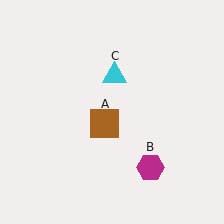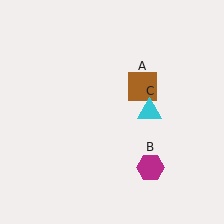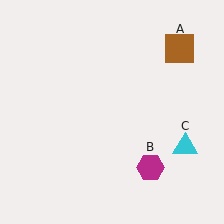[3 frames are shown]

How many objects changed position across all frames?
2 objects changed position: brown square (object A), cyan triangle (object C).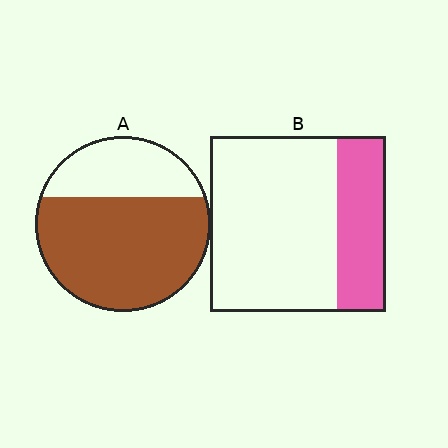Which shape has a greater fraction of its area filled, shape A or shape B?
Shape A.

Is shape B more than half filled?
No.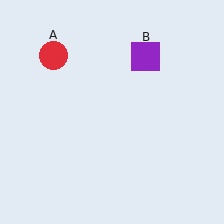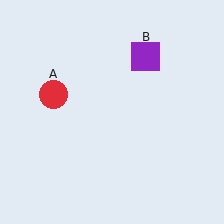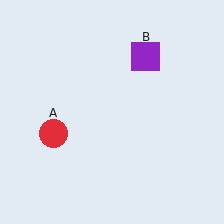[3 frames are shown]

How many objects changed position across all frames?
1 object changed position: red circle (object A).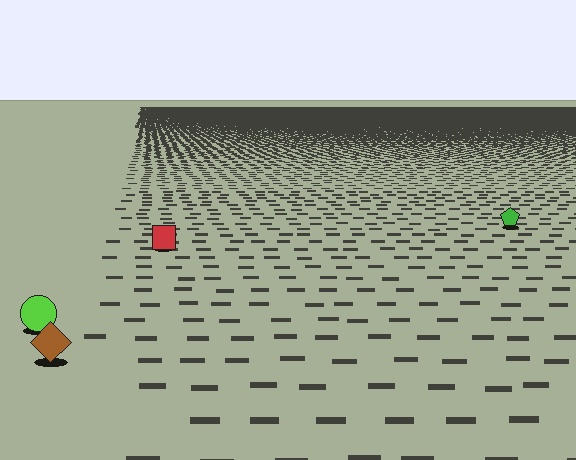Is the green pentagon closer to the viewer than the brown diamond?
No. The brown diamond is closer — you can tell from the texture gradient: the ground texture is coarser near it.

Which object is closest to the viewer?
The brown diamond is closest. The texture marks near it are larger and more spread out.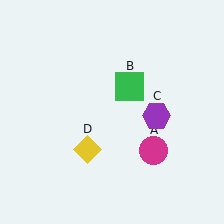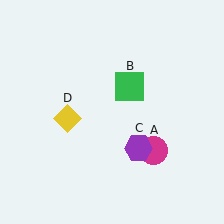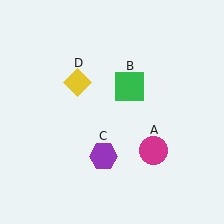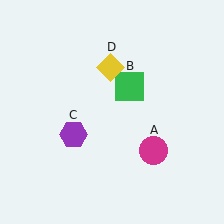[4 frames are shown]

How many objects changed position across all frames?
2 objects changed position: purple hexagon (object C), yellow diamond (object D).